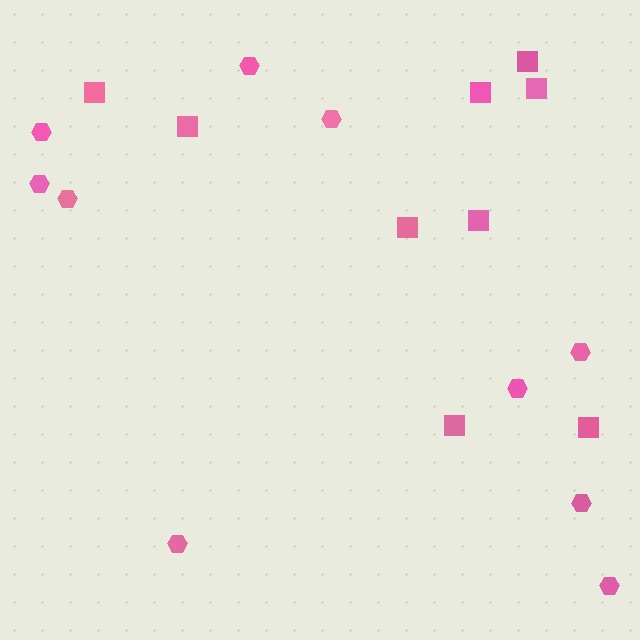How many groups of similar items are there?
There are 2 groups: one group of hexagons (10) and one group of squares (9).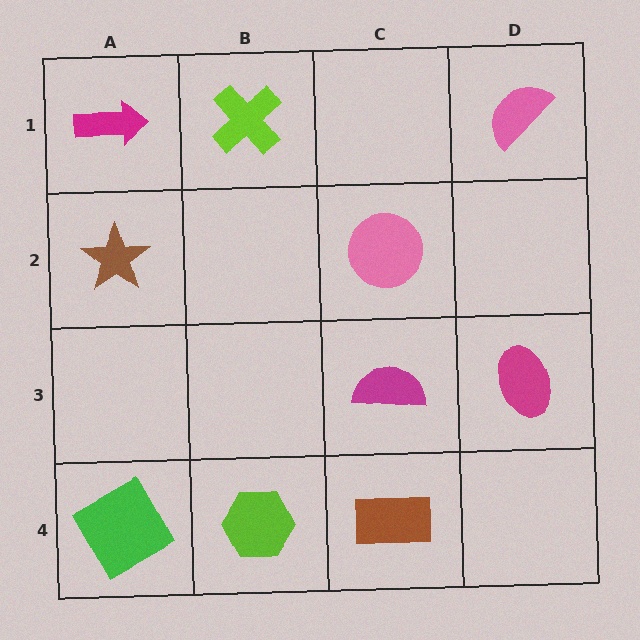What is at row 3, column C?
A magenta semicircle.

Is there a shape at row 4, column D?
No, that cell is empty.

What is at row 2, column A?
A brown star.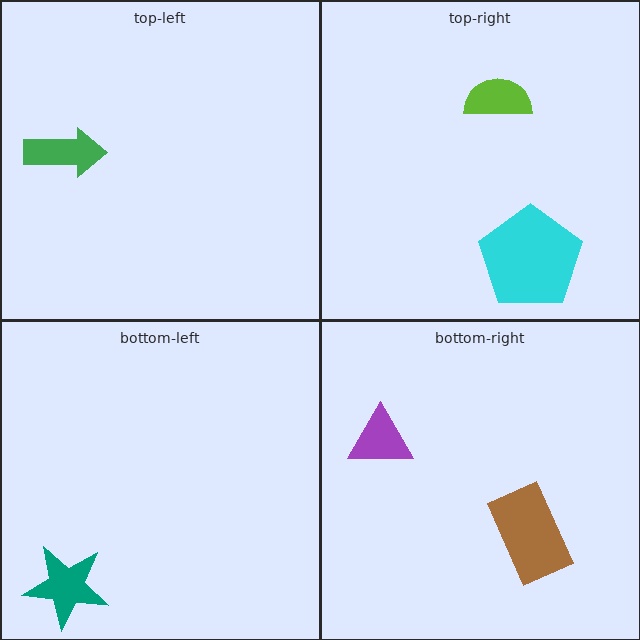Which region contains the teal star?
The bottom-left region.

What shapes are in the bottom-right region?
The brown rectangle, the purple triangle.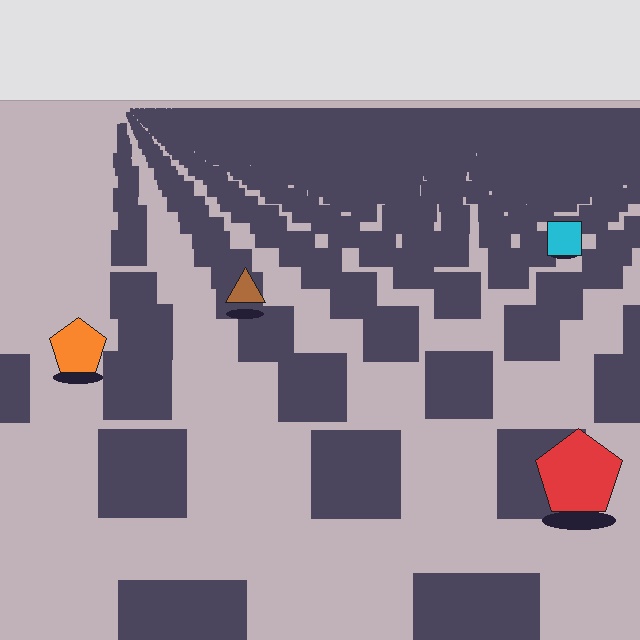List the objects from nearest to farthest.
From nearest to farthest: the red pentagon, the orange pentagon, the brown triangle, the cyan square.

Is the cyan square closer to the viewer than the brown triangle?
No. The brown triangle is closer — you can tell from the texture gradient: the ground texture is coarser near it.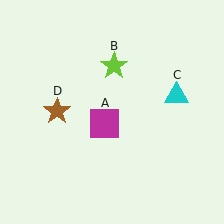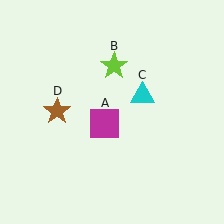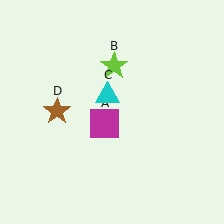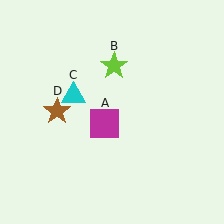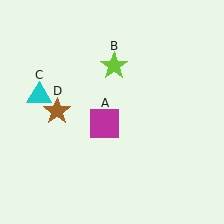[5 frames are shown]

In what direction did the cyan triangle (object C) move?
The cyan triangle (object C) moved left.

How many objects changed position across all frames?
1 object changed position: cyan triangle (object C).